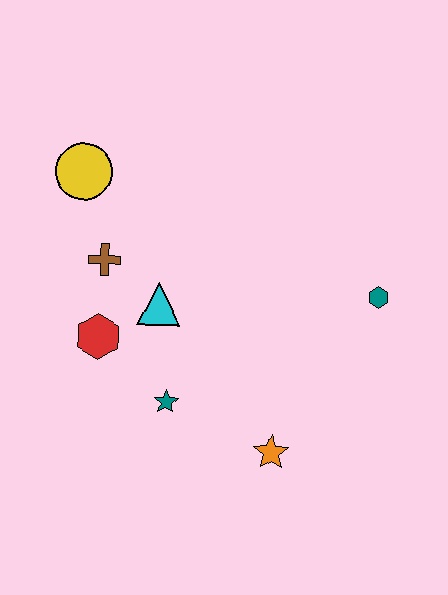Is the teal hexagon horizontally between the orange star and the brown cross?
No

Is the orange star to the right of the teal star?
Yes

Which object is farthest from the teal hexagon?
The yellow circle is farthest from the teal hexagon.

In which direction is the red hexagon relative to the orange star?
The red hexagon is to the left of the orange star.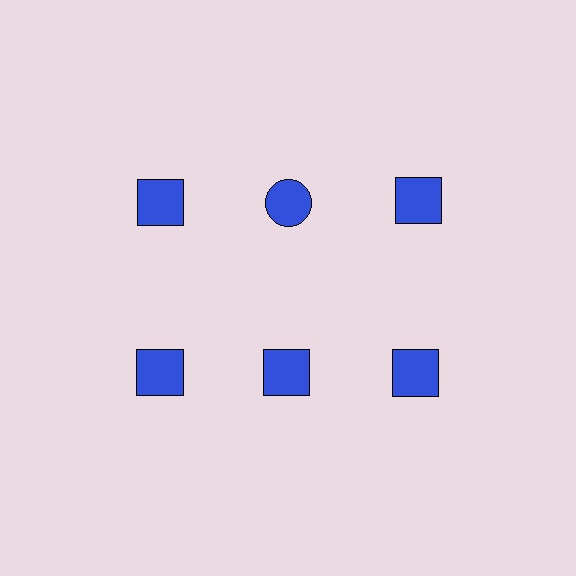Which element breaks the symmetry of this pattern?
The blue circle in the top row, second from left column breaks the symmetry. All other shapes are blue squares.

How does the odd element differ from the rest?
It has a different shape: circle instead of square.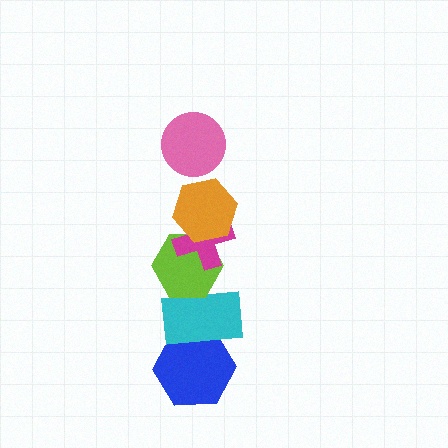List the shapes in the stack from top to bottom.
From top to bottom: the pink circle, the orange hexagon, the magenta cross, the lime hexagon, the cyan rectangle, the blue hexagon.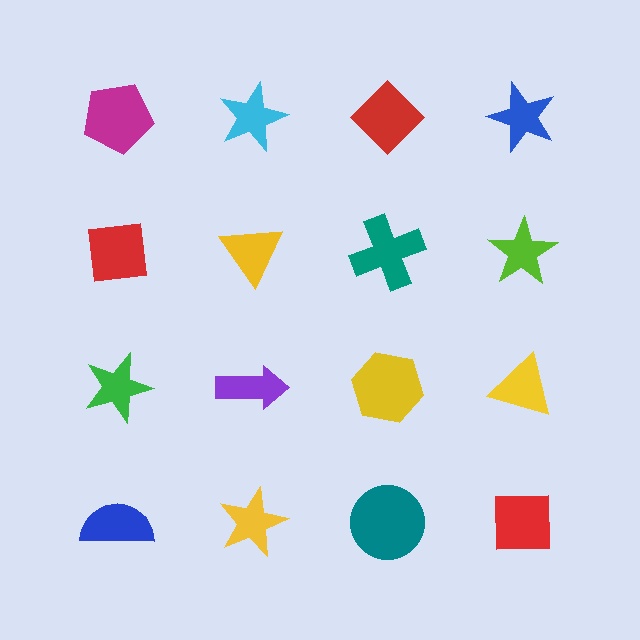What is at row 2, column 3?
A teal cross.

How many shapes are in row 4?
4 shapes.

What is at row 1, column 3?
A red diamond.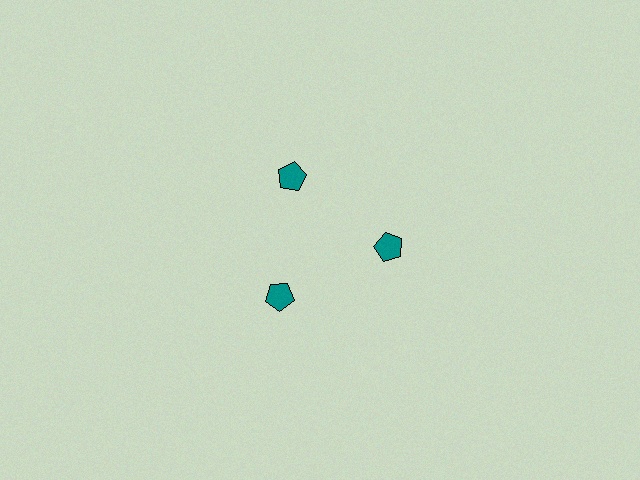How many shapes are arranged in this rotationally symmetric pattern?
There are 3 shapes, arranged in 3 groups of 1.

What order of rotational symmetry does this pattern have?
This pattern has 3-fold rotational symmetry.